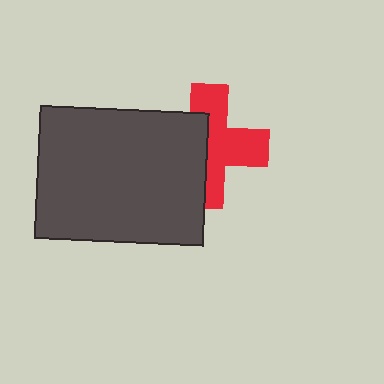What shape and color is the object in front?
The object in front is a dark gray rectangle.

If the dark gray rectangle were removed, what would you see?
You would see the complete red cross.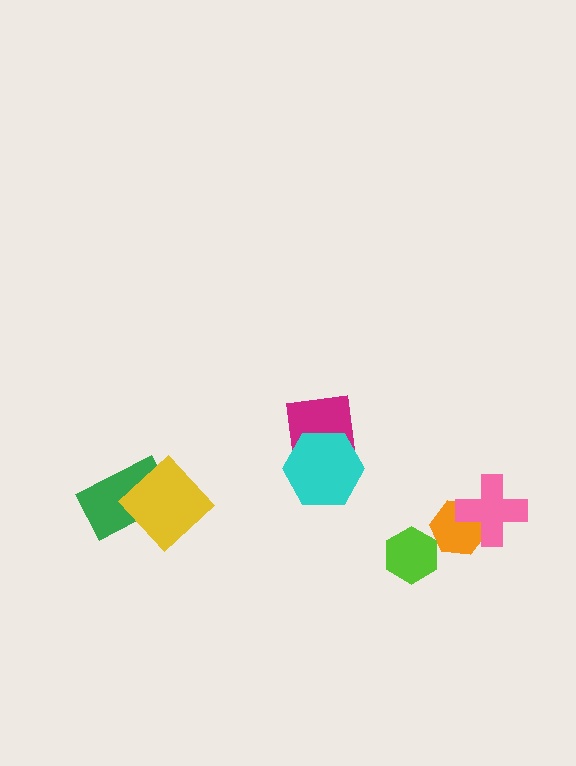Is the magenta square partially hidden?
Yes, it is partially covered by another shape.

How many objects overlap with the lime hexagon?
0 objects overlap with the lime hexagon.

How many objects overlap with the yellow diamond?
1 object overlaps with the yellow diamond.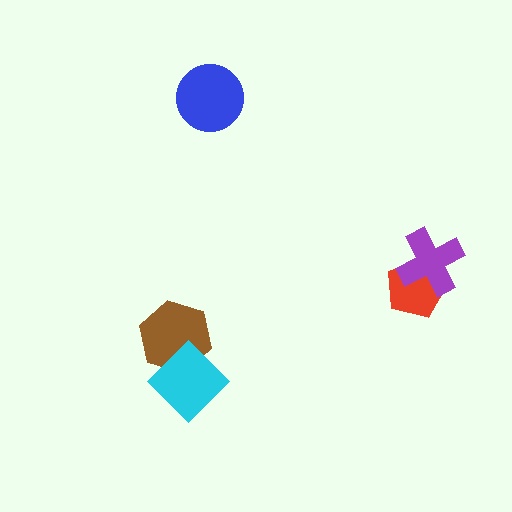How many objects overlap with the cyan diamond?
1 object overlaps with the cyan diamond.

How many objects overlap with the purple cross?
1 object overlaps with the purple cross.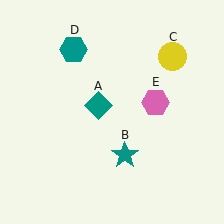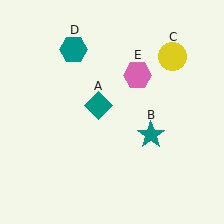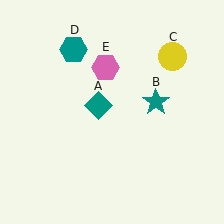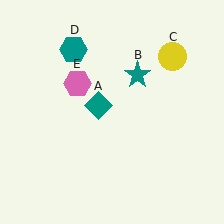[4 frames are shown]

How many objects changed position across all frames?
2 objects changed position: teal star (object B), pink hexagon (object E).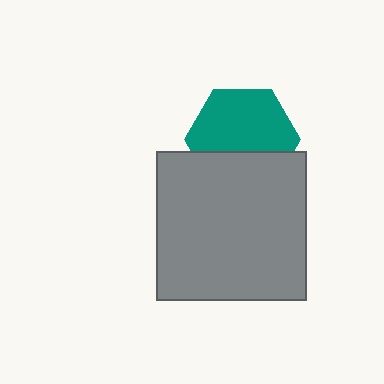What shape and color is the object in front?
The object in front is a gray square.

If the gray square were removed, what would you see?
You would see the complete teal hexagon.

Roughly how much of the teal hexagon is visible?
Most of it is visible (roughly 65%).